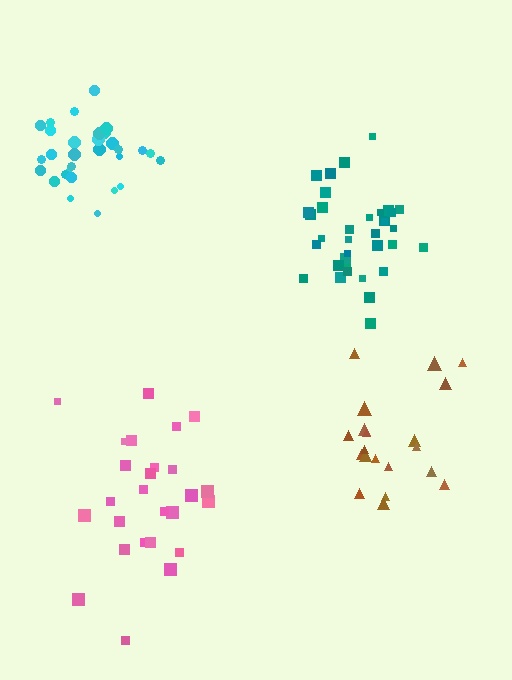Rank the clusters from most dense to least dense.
cyan, teal, pink, brown.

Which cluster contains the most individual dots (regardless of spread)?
Teal (35).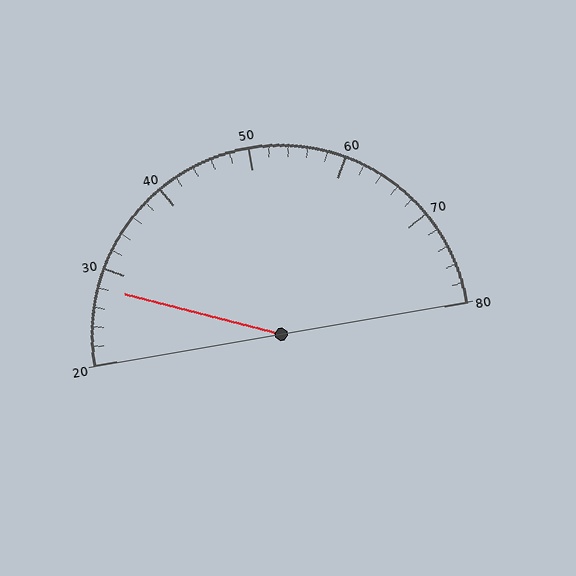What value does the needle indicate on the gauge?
The needle indicates approximately 28.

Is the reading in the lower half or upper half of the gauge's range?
The reading is in the lower half of the range (20 to 80).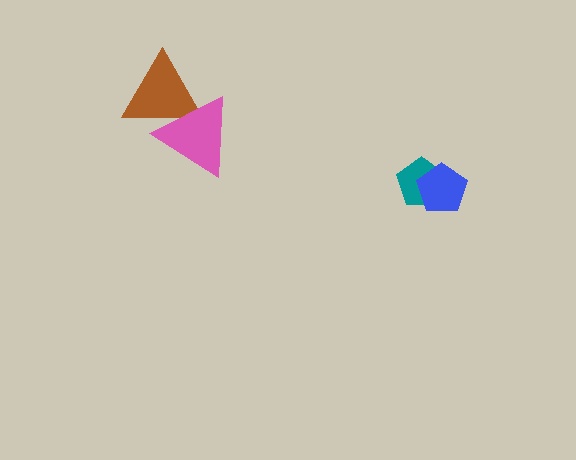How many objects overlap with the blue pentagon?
1 object overlaps with the blue pentagon.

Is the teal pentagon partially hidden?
Yes, it is partially covered by another shape.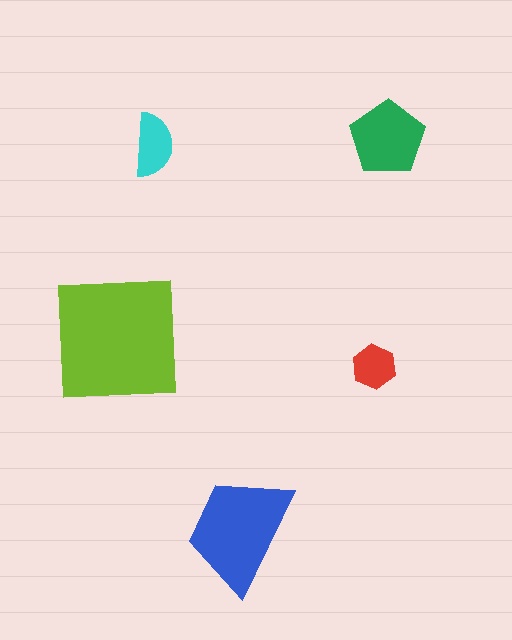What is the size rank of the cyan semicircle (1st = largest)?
4th.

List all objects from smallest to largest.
The red hexagon, the cyan semicircle, the green pentagon, the blue trapezoid, the lime square.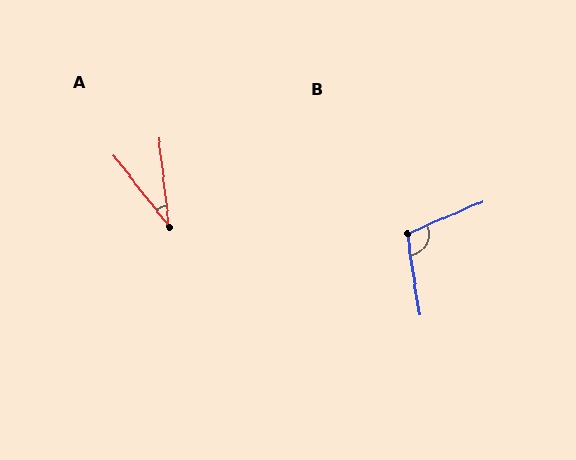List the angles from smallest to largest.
A (32°), B (104°).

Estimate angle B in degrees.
Approximately 104 degrees.